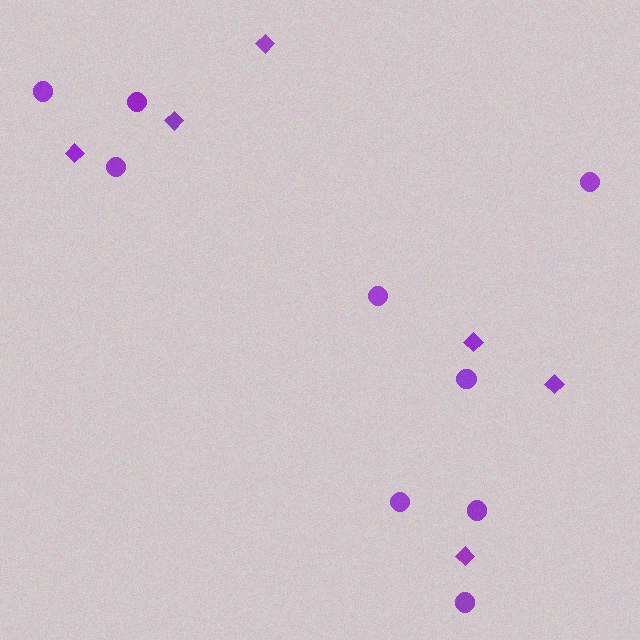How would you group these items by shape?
There are 2 groups: one group of diamonds (6) and one group of circles (9).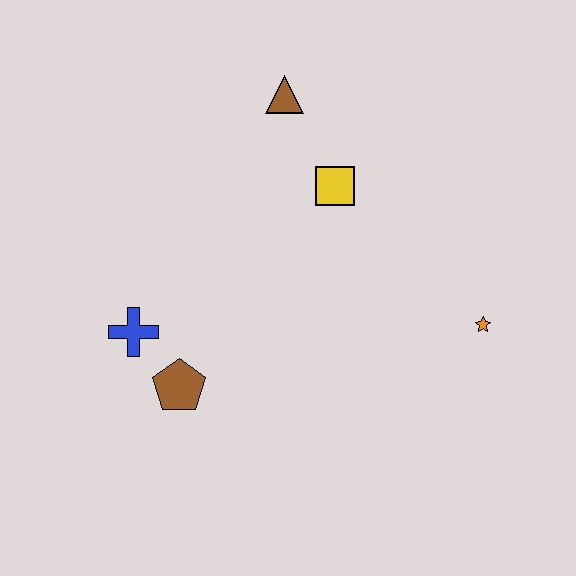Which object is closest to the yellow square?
The brown triangle is closest to the yellow square.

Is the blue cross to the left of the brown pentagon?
Yes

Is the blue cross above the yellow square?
No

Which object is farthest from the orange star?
The blue cross is farthest from the orange star.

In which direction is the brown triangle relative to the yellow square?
The brown triangle is above the yellow square.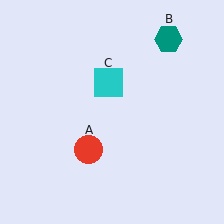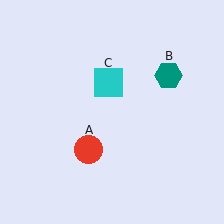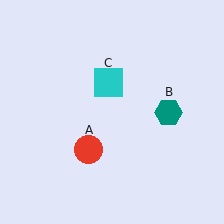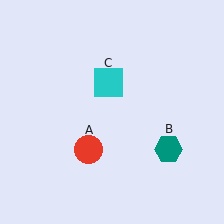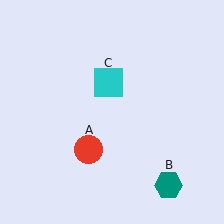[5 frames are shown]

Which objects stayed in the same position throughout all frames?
Red circle (object A) and cyan square (object C) remained stationary.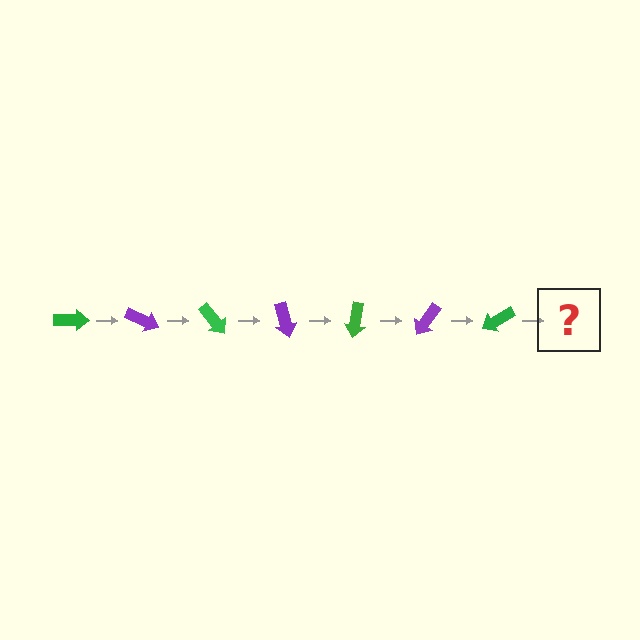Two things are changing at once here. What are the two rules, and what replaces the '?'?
The two rules are that it rotates 25 degrees each step and the color cycles through green and purple. The '?' should be a purple arrow, rotated 175 degrees from the start.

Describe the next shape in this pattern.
It should be a purple arrow, rotated 175 degrees from the start.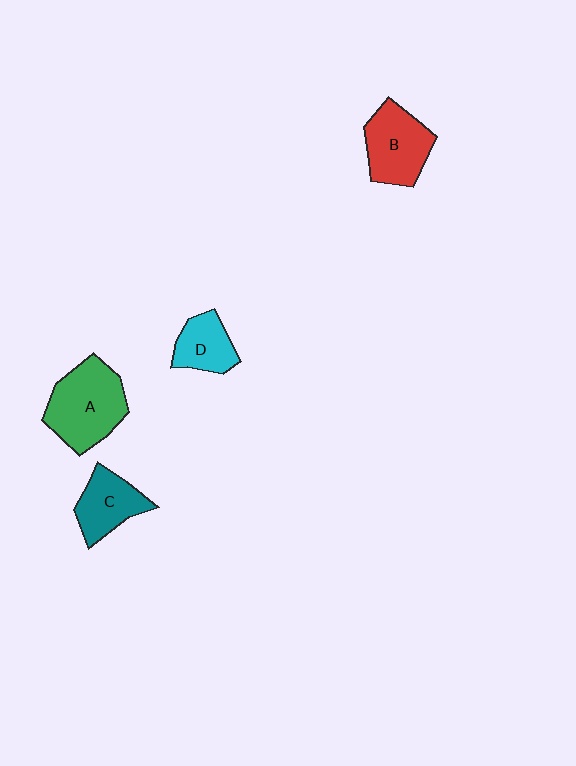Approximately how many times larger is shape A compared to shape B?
Approximately 1.2 times.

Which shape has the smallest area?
Shape D (cyan).